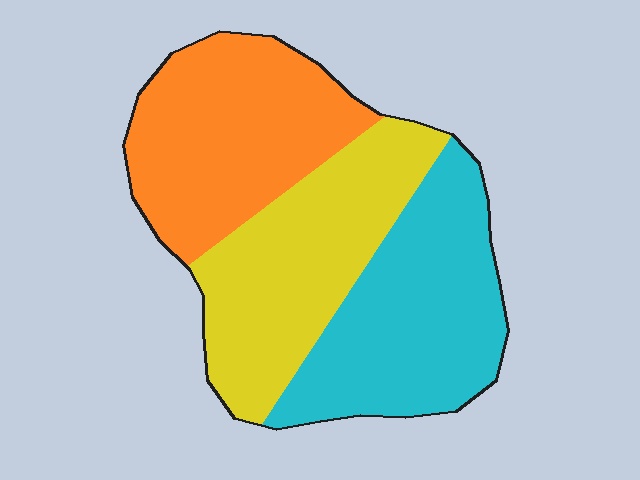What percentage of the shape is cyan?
Cyan covers around 35% of the shape.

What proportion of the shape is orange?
Orange takes up about one third (1/3) of the shape.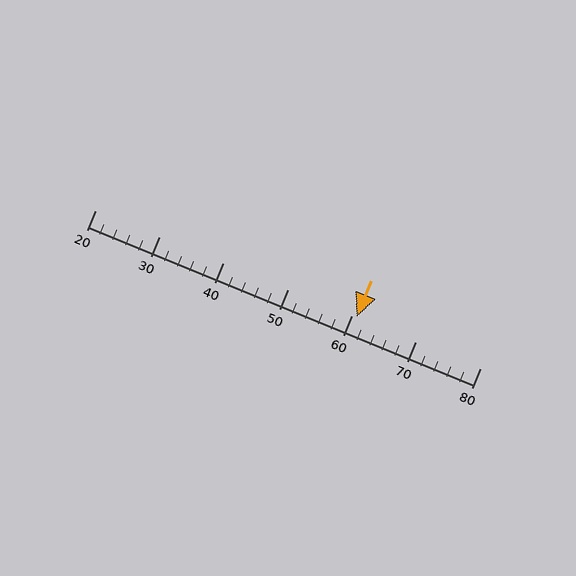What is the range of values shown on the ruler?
The ruler shows values from 20 to 80.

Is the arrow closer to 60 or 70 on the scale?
The arrow is closer to 60.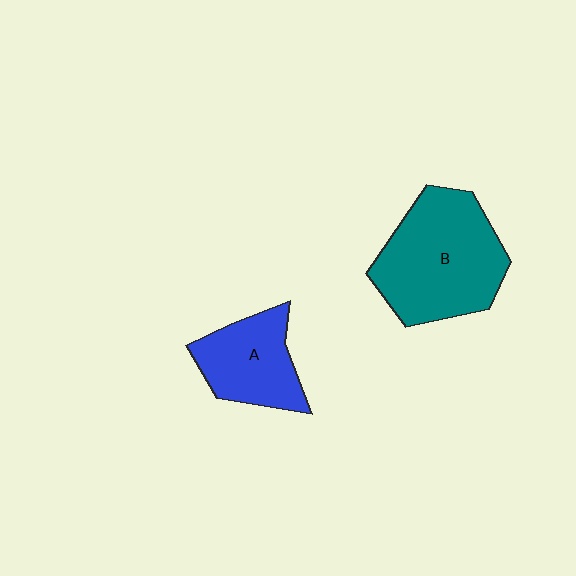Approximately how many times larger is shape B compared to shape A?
Approximately 1.7 times.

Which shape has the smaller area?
Shape A (blue).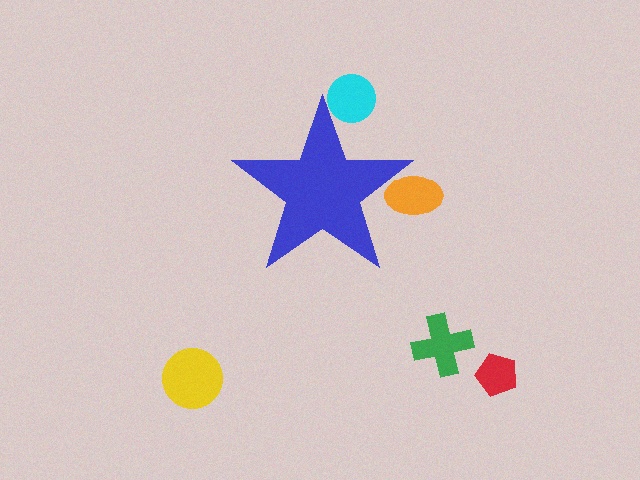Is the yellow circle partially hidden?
No, the yellow circle is fully visible.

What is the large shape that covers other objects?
A blue star.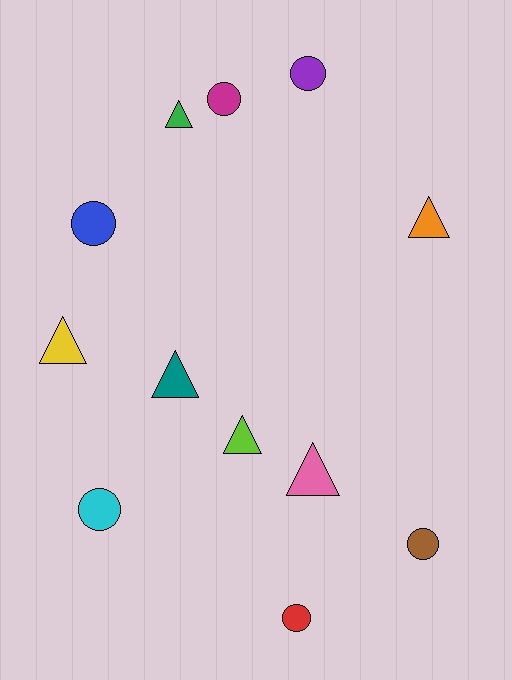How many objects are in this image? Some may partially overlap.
There are 12 objects.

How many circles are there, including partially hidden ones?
There are 6 circles.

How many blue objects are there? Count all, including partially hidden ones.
There is 1 blue object.